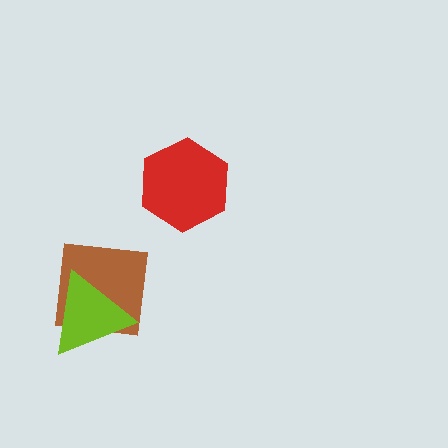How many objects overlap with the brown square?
1 object overlaps with the brown square.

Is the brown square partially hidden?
Yes, it is partially covered by another shape.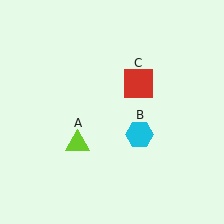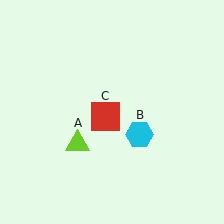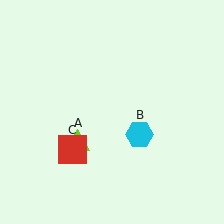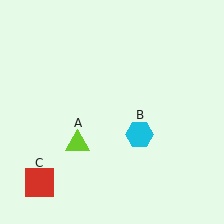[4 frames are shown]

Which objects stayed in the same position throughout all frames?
Lime triangle (object A) and cyan hexagon (object B) remained stationary.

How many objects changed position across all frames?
1 object changed position: red square (object C).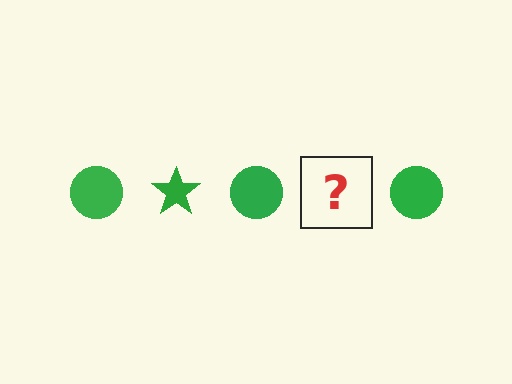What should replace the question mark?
The question mark should be replaced with a green star.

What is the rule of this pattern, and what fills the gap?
The rule is that the pattern cycles through circle, star shapes in green. The gap should be filled with a green star.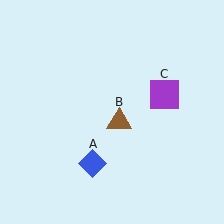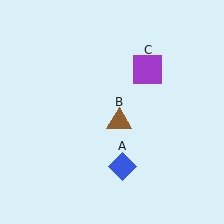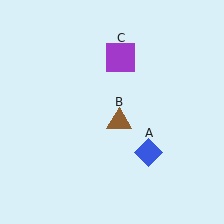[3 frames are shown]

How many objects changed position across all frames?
2 objects changed position: blue diamond (object A), purple square (object C).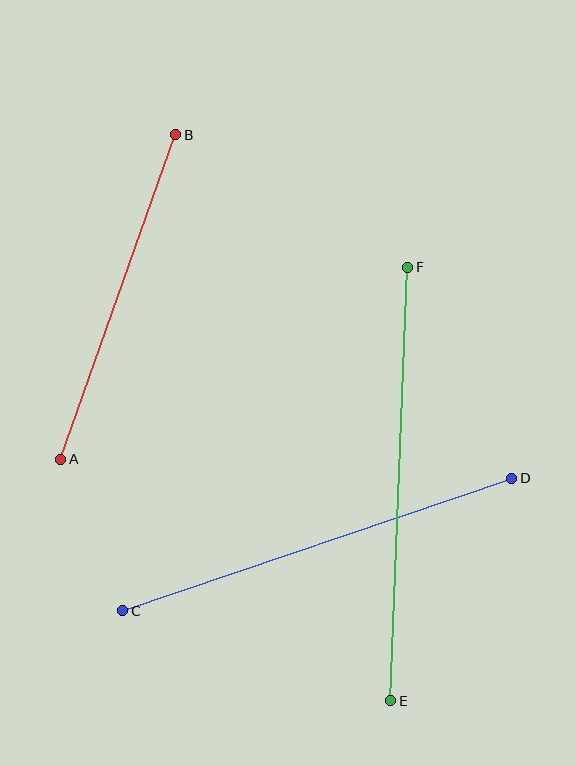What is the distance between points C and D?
The distance is approximately 411 pixels.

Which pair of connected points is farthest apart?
Points E and F are farthest apart.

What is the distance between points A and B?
The distance is approximately 344 pixels.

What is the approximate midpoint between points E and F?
The midpoint is at approximately (399, 484) pixels.